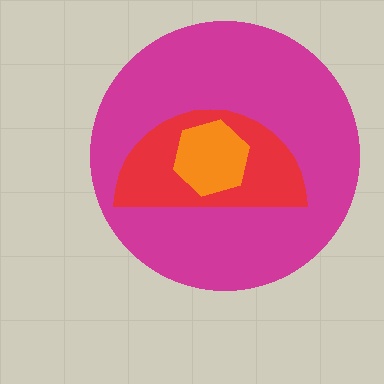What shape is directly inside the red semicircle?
The orange hexagon.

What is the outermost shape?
The magenta circle.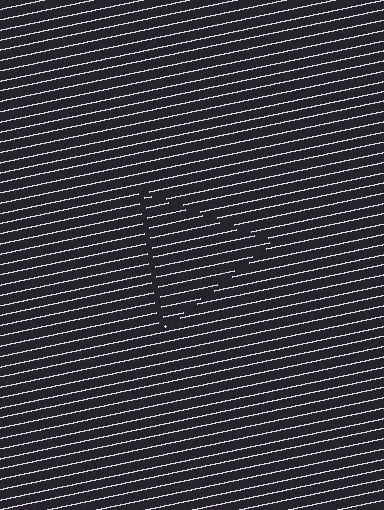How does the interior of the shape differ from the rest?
The interior of the shape contains the same grating, shifted by half a period — the contour is defined by the phase discontinuity where line-ends from the inner and outer gratings abut.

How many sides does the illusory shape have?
3 sides — the line-ends trace a triangle.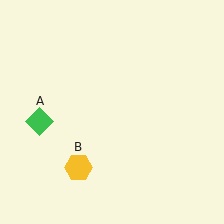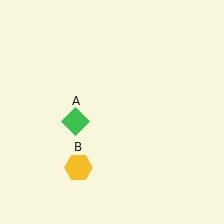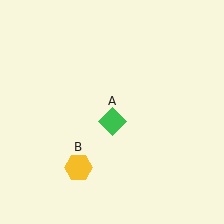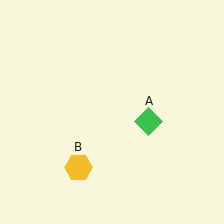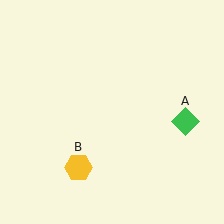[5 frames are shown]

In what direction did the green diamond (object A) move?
The green diamond (object A) moved right.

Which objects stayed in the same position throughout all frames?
Yellow hexagon (object B) remained stationary.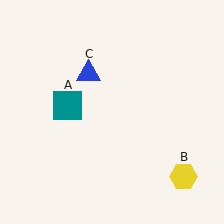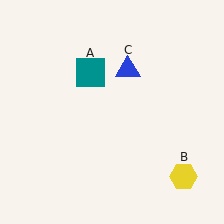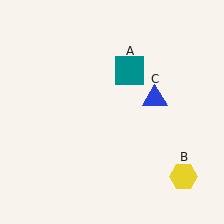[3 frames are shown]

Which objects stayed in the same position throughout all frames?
Yellow hexagon (object B) remained stationary.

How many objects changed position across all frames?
2 objects changed position: teal square (object A), blue triangle (object C).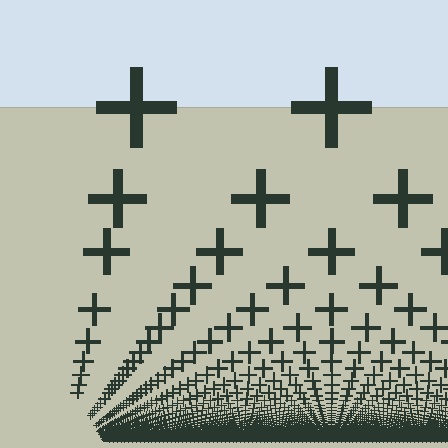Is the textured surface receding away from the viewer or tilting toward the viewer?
The surface appears to tilt toward the viewer. Texture elements get larger and sparser toward the top.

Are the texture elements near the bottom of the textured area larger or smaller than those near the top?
Smaller. The gradient is inverted — elements near the bottom are smaller and denser.